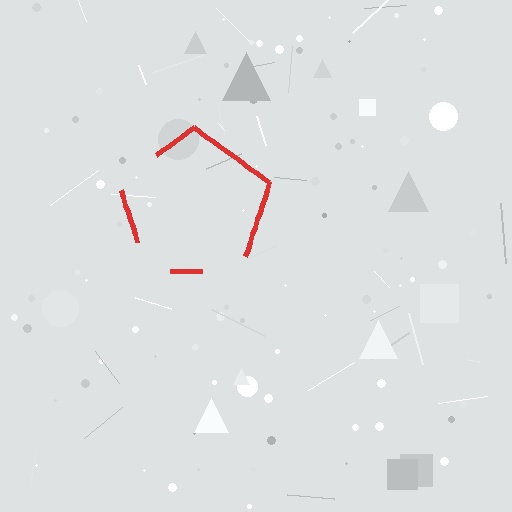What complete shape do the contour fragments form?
The contour fragments form a pentagon.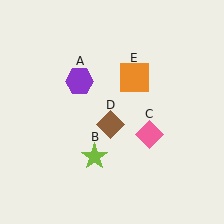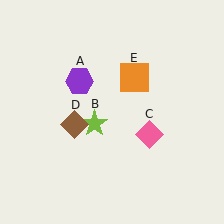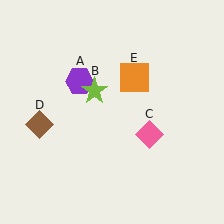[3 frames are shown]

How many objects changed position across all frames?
2 objects changed position: lime star (object B), brown diamond (object D).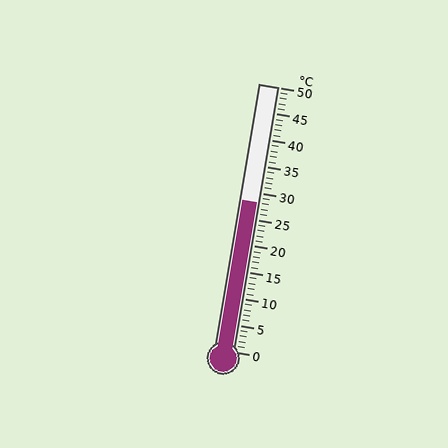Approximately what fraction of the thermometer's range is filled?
The thermometer is filled to approximately 55% of its range.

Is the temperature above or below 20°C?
The temperature is above 20°C.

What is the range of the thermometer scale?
The thermometer scale ranges from 0°C to 50°C.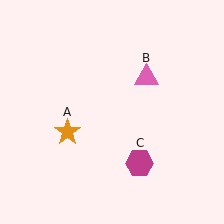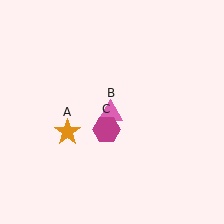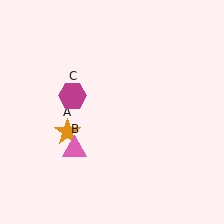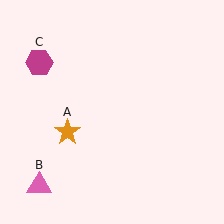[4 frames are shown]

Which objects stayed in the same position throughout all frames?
Orange star (object A) remained stationary.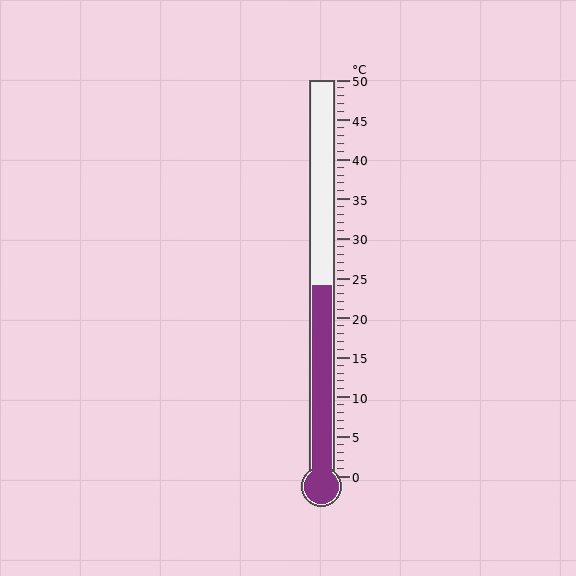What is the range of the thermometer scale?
The thermometer scale ranges from 0°C to 50°C.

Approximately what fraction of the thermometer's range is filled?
The thermometer is filled to approximately 50% of its range.